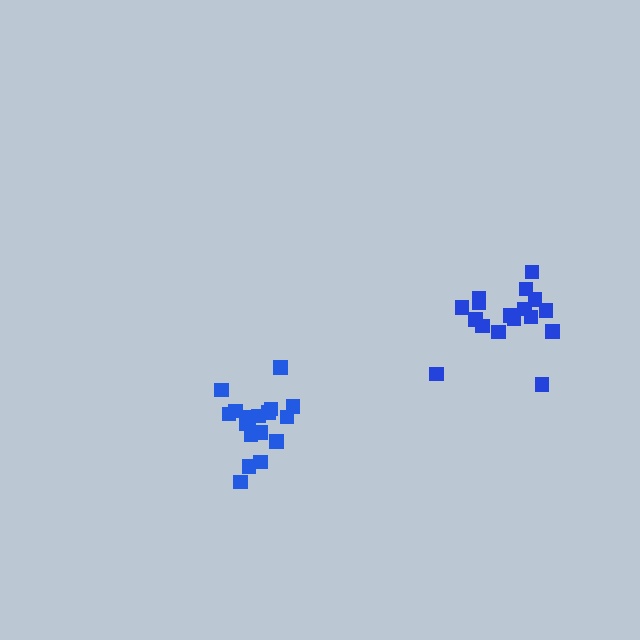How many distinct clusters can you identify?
There are 2 distinct clusters.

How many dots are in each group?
Group 1: 18 dots, Group 2: 17 dots (35 total).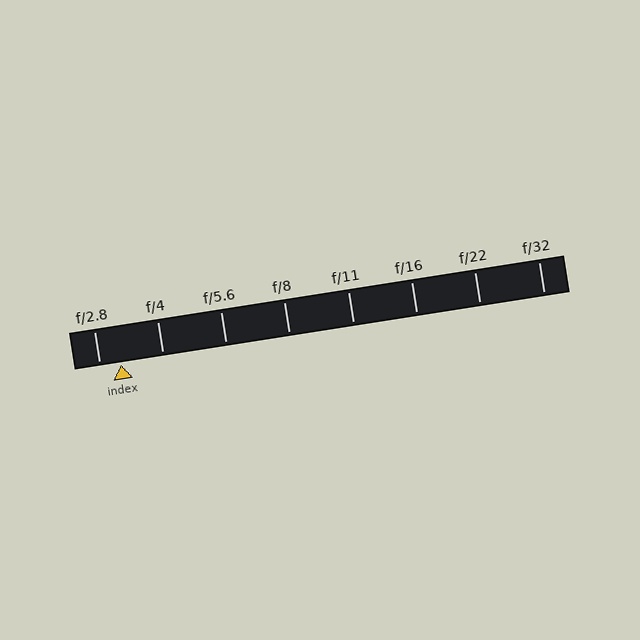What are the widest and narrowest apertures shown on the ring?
The widest aperture shown is f/2.8 and the narrowest is f/32.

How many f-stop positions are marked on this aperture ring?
There are 8 f-stop positions marked.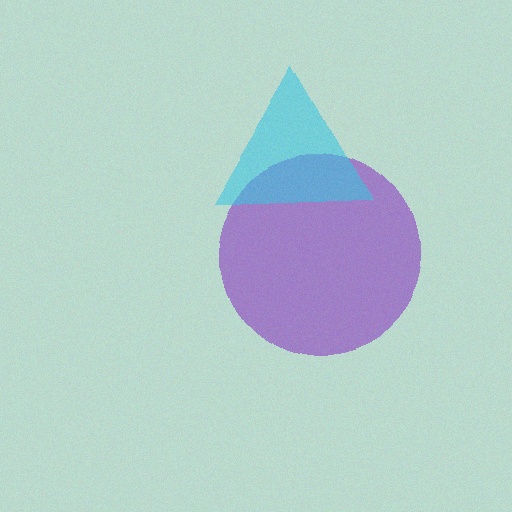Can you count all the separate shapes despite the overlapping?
Yes, there are 2 separate shapes.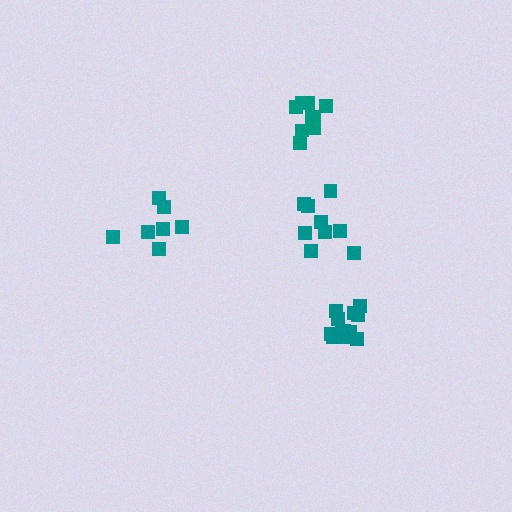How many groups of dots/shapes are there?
There are 4 groups.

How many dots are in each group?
Group 1: 7 dots, Group 2: 9 dots, Group 3: 9 dots, Group 4: 12 dots (37 total).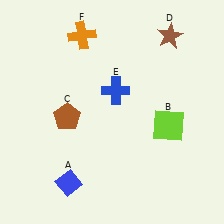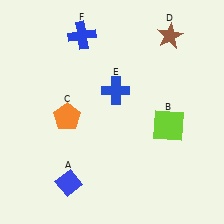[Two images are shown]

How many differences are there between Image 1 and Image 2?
There are 2 differences between the two images.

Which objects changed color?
C changed from brown to orange. F changed from orange to blue.